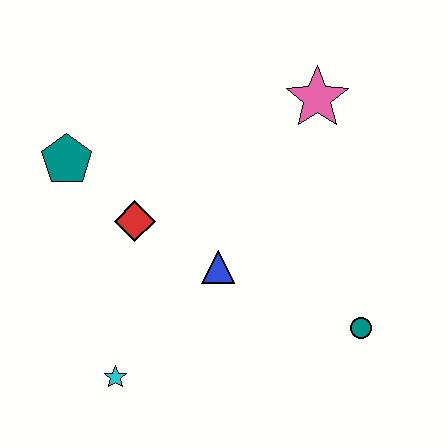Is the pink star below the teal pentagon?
No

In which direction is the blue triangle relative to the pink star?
The blue triangle is below the pink star.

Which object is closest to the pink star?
The blue triangle is closest to the pink star.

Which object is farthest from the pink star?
The cyan star is farthest from the pink star.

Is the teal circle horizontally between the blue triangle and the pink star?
No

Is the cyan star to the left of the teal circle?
Yes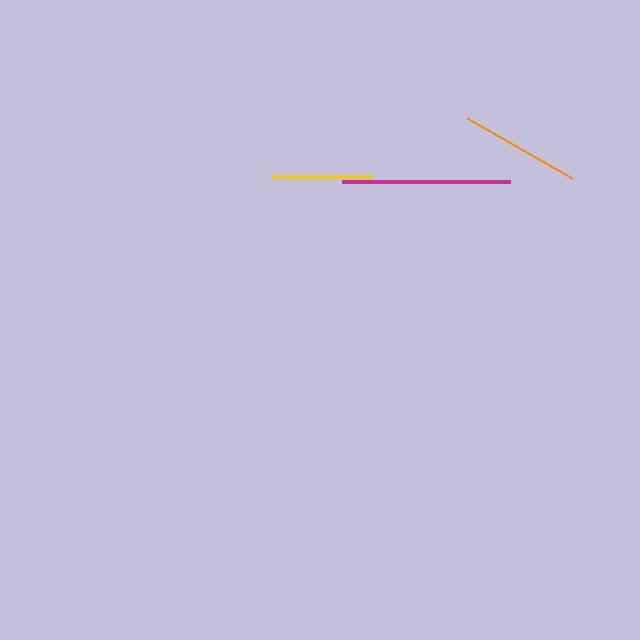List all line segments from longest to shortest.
From longest to shortest: magenta, orange, yellow.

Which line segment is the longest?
The magenta line is the longest at approximately 168 pixels.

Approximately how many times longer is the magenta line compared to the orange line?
The magenta line is approximately 1.4 times the length of the orange line.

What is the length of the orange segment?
The orange segment is approximately 121 pixels long.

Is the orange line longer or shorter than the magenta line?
The magenta line is longer than the orange line.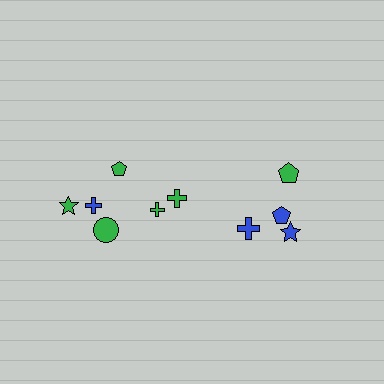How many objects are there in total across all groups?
There are 10 objects.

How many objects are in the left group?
There are 6 objects.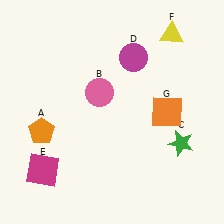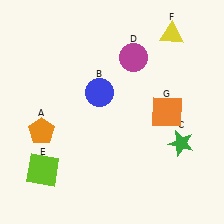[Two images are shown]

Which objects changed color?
B changed from pink to blue. E changed from magenta to lime.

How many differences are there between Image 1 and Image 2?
There are 2 differences between the two images.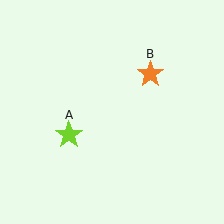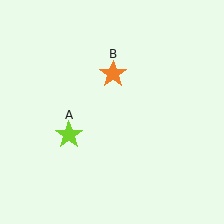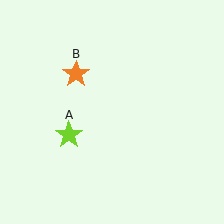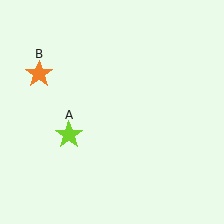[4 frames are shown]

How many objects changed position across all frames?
1 object changed position: orange star (object B).